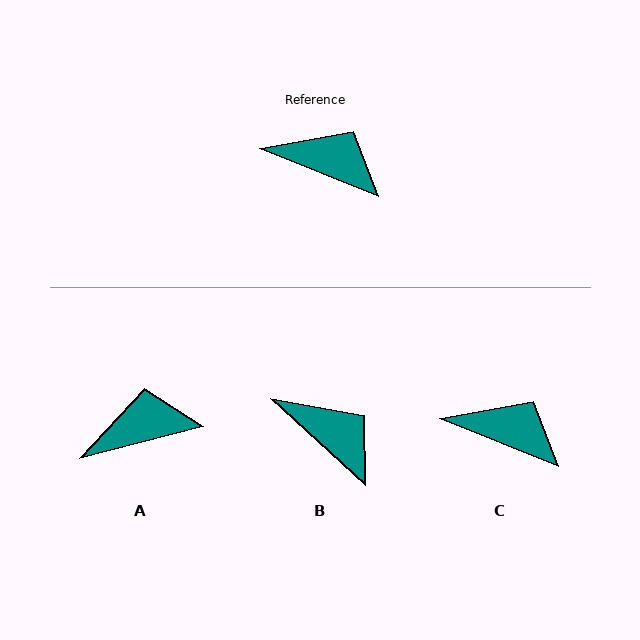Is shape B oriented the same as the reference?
No, it is off by about 20 degrees.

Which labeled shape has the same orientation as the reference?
C.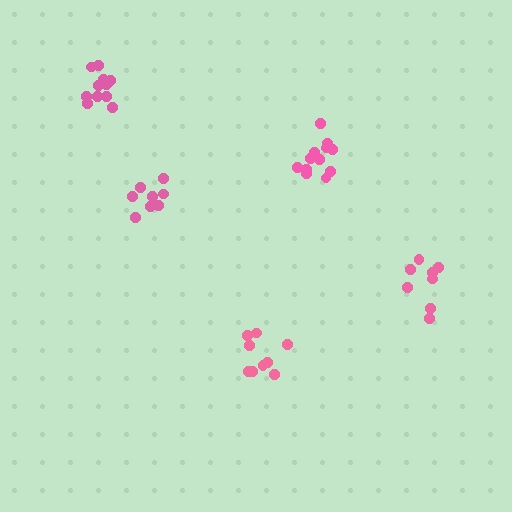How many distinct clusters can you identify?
There are 5 distinct clusters.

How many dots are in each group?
Group 1: 8 dots, Group 2: 9 dots, Group 3: 11 dots, Group 4: 12 dots, Group 5: 9 dots (49 total).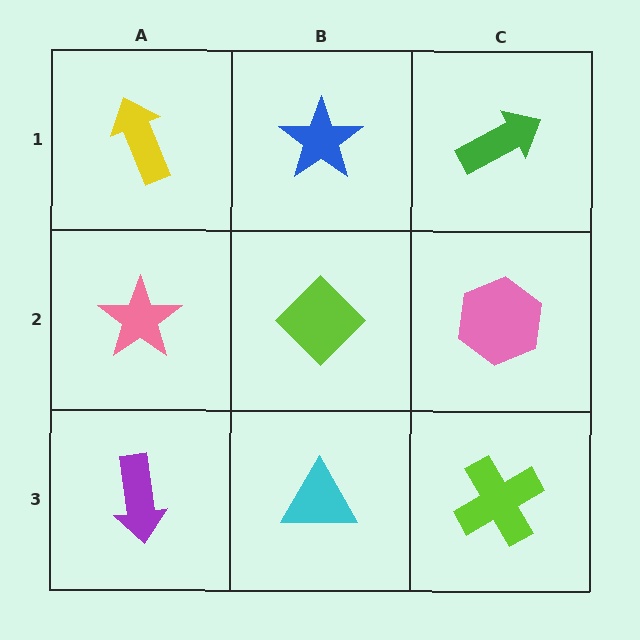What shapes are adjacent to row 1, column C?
A pink hexagon (row 2, column C), a blue star (row 1, column B).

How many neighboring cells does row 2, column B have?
4.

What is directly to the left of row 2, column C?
A lime diamond.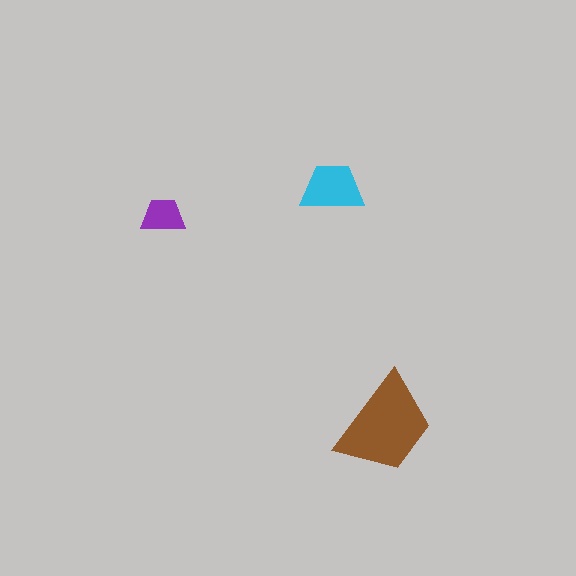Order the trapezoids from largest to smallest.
the brown one, the cyan one, the purple one.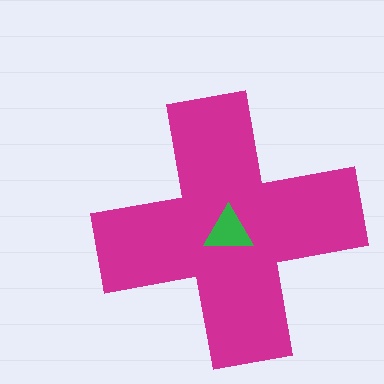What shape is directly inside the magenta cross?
The green triangle.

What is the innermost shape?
The green triangle.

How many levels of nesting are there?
2.